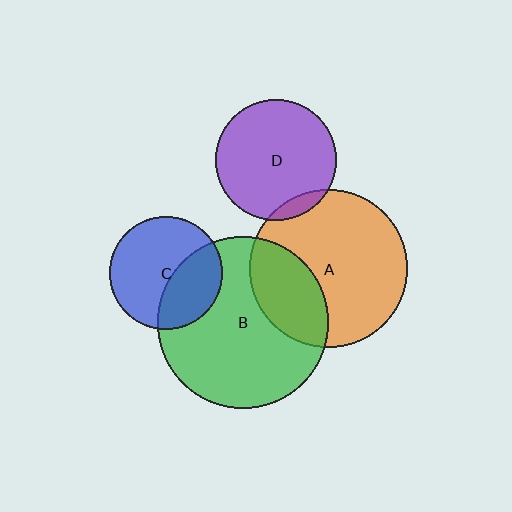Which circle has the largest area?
Circle B (green).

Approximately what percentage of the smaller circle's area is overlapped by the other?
Approximately 5%.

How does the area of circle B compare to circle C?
Approximately 2.3 times.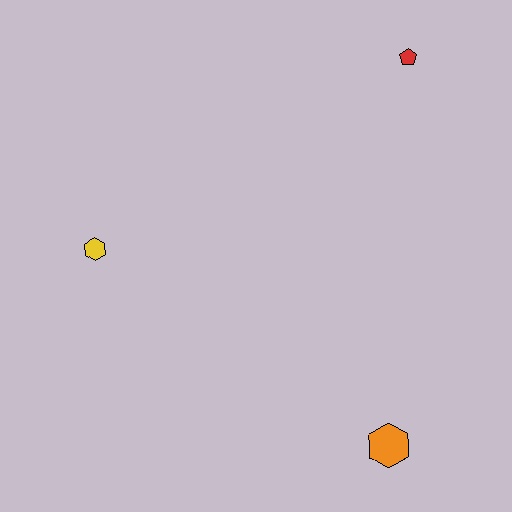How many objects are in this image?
There are 3 objects.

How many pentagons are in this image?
There is 1 pentagon.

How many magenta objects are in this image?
There are no magenta objects.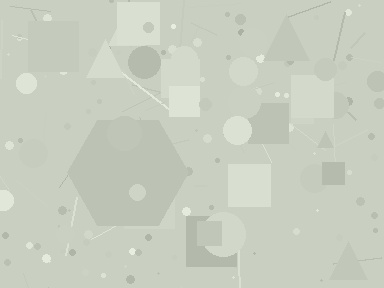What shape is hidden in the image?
A hexagon is hidden in the image.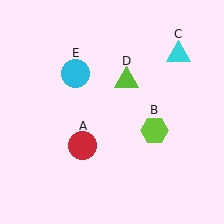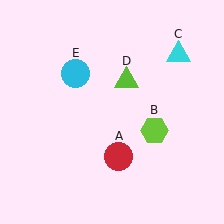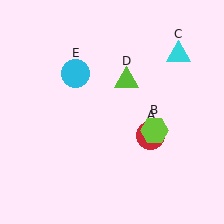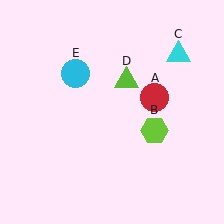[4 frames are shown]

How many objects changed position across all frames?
1 object changed position: red circle (object A).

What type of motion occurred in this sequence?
The red circle (object A) rotated counterclockwise around the center of the scene.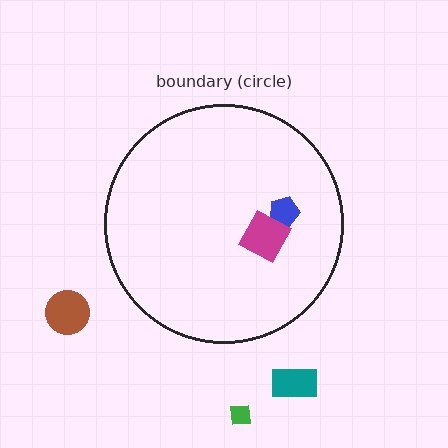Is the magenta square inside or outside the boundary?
Inside.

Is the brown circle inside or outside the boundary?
Outside.